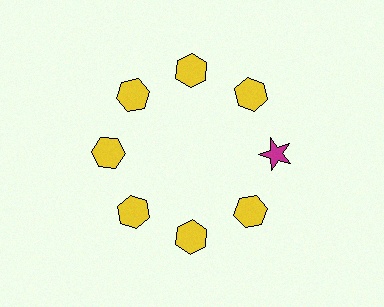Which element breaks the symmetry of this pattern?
The magenta star at roughly the 3 o'clock position breaks the symmetry. All other shapes are yellow hexagons.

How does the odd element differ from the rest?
It differs in both color (magenta instead of yellow) and shape (star instead of hexagon).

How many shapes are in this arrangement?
There are 8 shapes arranged in a ring pattern.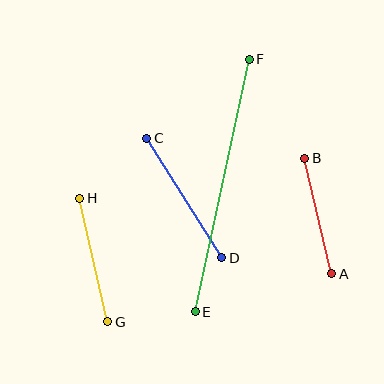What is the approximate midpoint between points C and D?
The midpoint is at approximately (184, 198) pixels.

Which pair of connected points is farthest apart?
Points E and F are farthest apart.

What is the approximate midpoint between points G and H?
The midpoint is at approximately (94, 260) pixels.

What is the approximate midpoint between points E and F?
The midpoint is at approximately (222, 186) pixels.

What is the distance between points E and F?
The distance is approximately 259 pixels.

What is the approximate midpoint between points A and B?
The midpoint is at approximately (318, 216) pixels.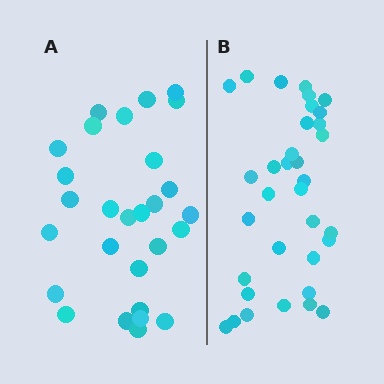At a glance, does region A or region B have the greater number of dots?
Region B (the right region) has more dots.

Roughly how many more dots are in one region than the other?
Region B has about 6 more dots than region A.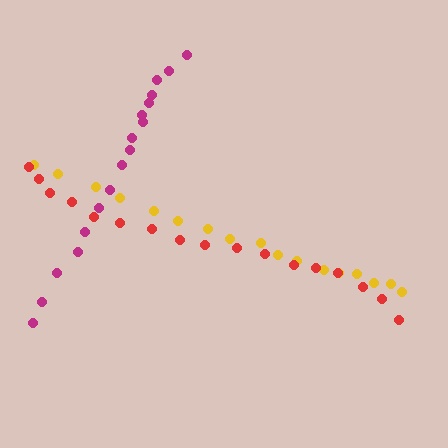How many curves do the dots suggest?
There are 3 distinct paths.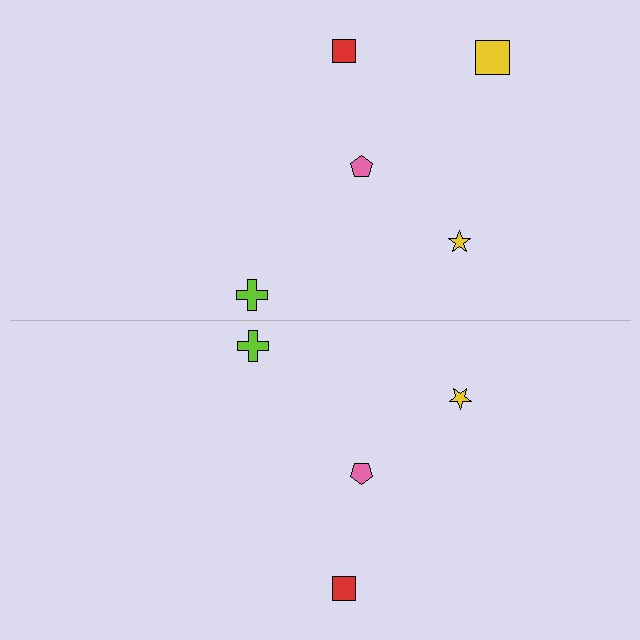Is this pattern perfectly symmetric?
No, the pattern is not perfectly symmetric. A yellow square is missing from the bottom side.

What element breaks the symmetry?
A yellow square is missing from the bottom side.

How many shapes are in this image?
There are 9 shapes in this image.